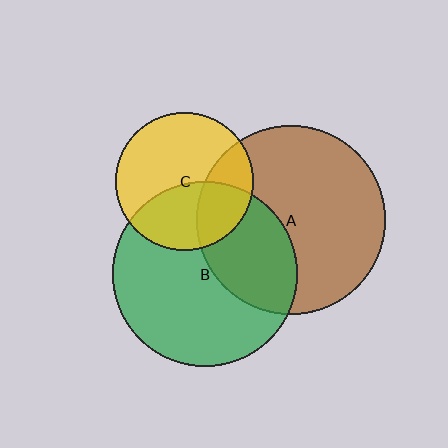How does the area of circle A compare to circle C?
Approximately 1.9 times.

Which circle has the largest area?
Circle A (brown).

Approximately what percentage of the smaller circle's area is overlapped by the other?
Approximately 25%.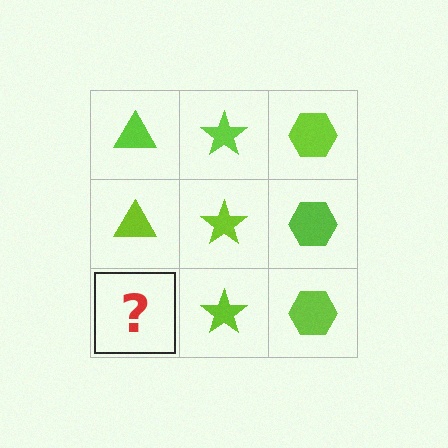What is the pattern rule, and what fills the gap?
The rule is that each column has a consistent shape. The gap should be filled with a lime triangle.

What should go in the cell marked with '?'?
The missing cell should contain a lime triangle.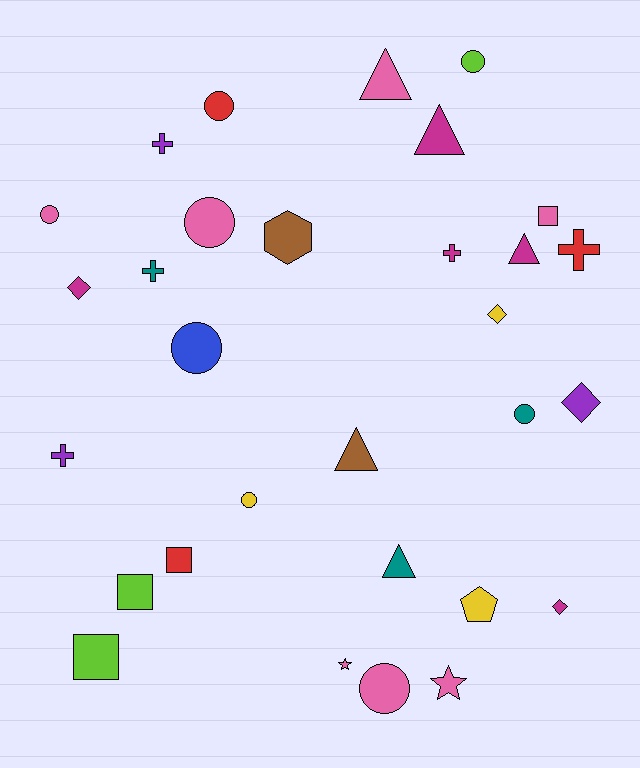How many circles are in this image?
There are 8 circles.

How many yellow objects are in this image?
There are 3 yellow objects.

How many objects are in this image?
There are 30 objects.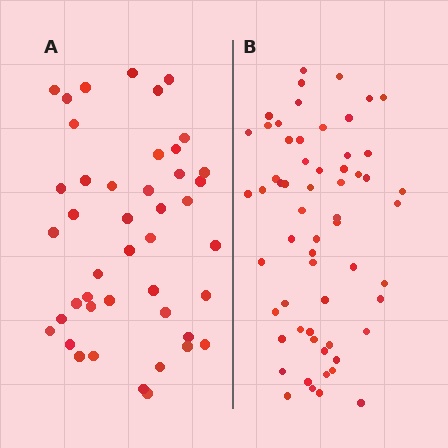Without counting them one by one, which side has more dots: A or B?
Region B (the right region) has more dots.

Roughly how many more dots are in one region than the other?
Region B has approximately 15 more dots than region A.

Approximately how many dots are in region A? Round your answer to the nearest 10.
About 40 dots. (The exact count is 44, which rounds to 40.)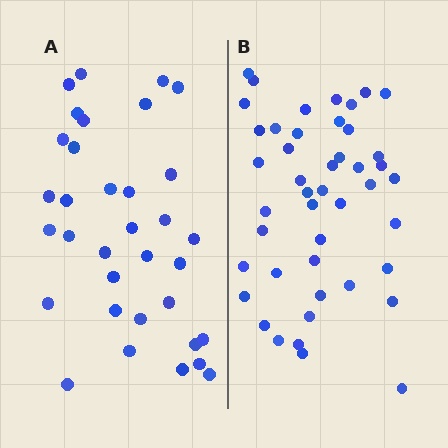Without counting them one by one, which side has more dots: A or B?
Region B (the right region) has more dots.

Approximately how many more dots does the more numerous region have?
Region B has roughly 12 or so more dots than region A.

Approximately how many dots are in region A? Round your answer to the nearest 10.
About 30 dots. (The exact count is 34, which rounds to 30.)